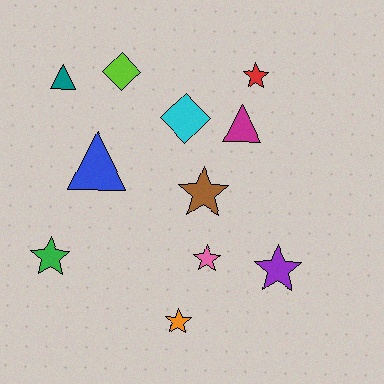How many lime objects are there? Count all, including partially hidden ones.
There is 1 lime object.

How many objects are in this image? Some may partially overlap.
There are 11 objects.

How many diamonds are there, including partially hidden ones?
There are 2 diamonds.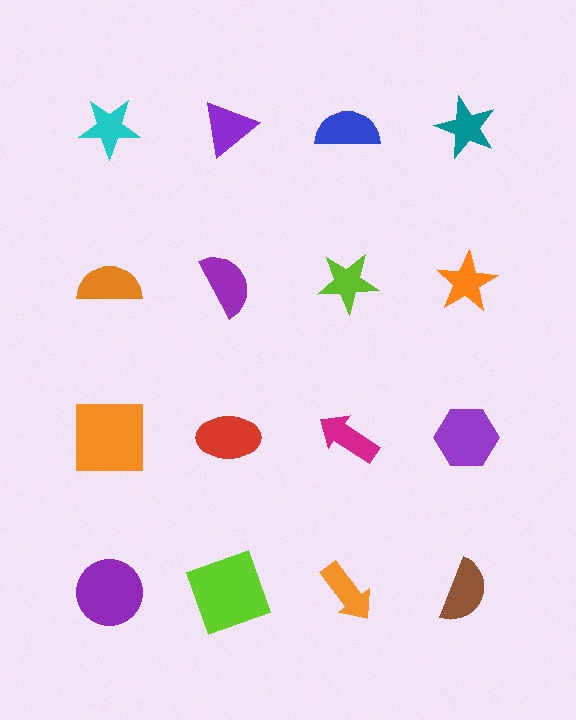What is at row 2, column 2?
A purple semicircle.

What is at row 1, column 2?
A purple triangle.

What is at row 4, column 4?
A brown semicircle.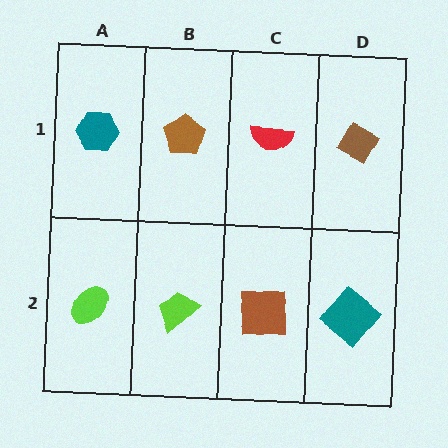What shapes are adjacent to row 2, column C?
A red semicircle (row 1, column C), a lime trapezoid (row 2, column B), a teal diamond (row 2, column D).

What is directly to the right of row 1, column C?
A brown diamond.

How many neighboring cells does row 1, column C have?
3.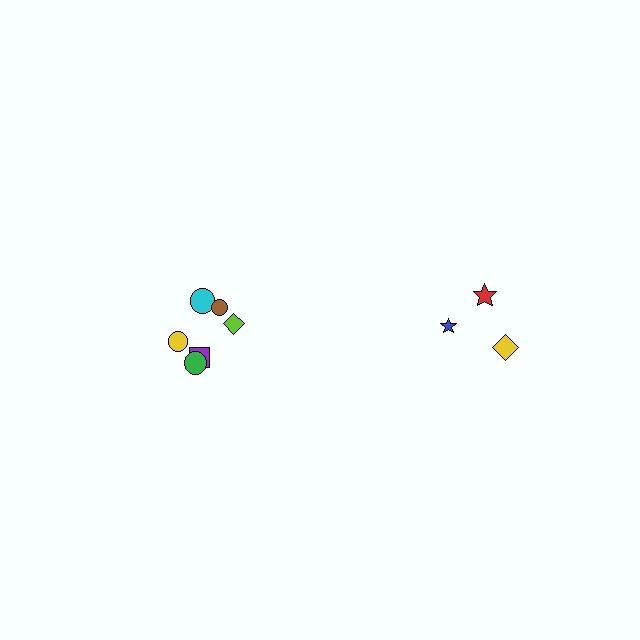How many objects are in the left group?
There are 6 objects.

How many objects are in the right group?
There are 3 objects.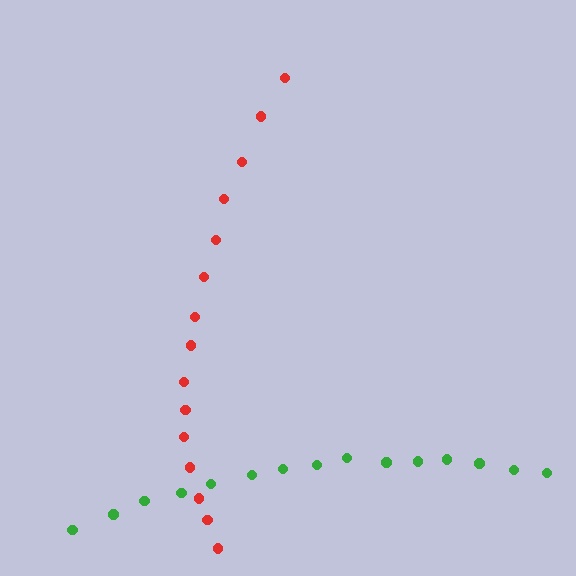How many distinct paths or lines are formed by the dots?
There are 2 distinct paths.